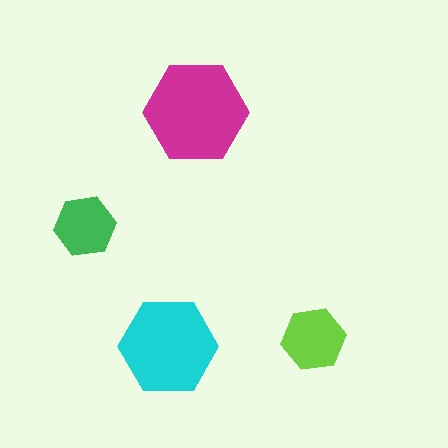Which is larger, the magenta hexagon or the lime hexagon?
The magenta one.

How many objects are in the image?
There are 4 objects in the image.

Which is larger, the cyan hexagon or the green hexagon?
The cyan one.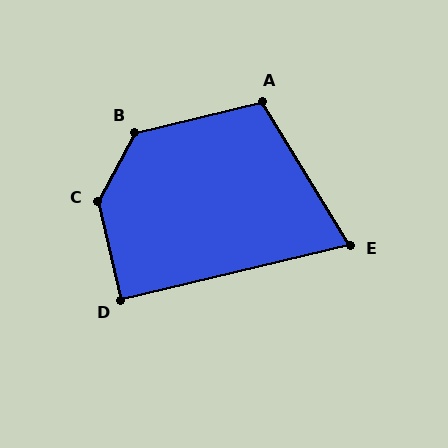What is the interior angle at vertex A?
Approximately 108 degrees (obtuse).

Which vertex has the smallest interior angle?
E, at approximately 72 degrees.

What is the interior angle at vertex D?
Approximately 90 degrees (approximately right).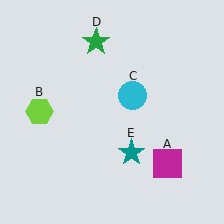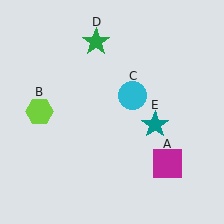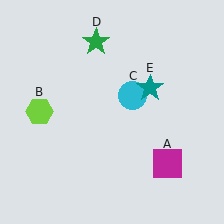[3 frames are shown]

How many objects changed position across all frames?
1 object changed position: teal star (object E).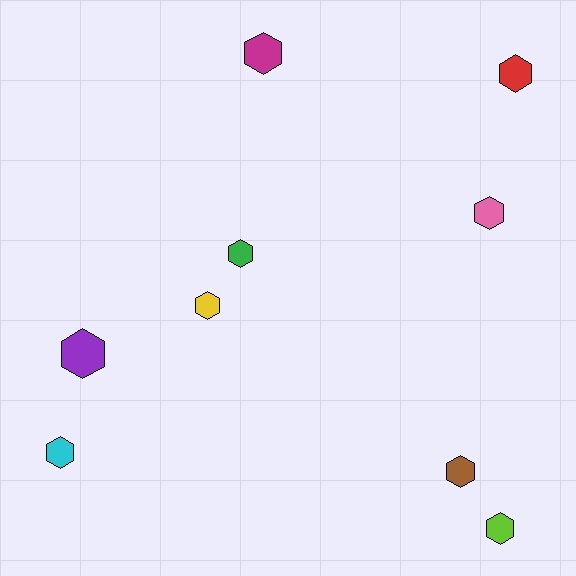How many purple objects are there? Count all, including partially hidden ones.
There is 1 purple object.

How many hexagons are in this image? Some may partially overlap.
There are 9 hexagons.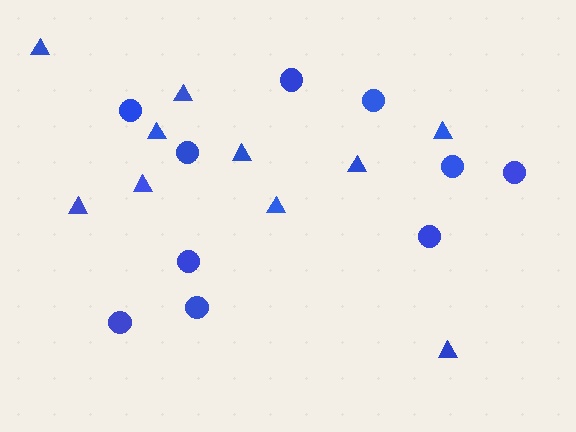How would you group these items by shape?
There are 2 groups: one group of triangles (10) and one group of circles (10).